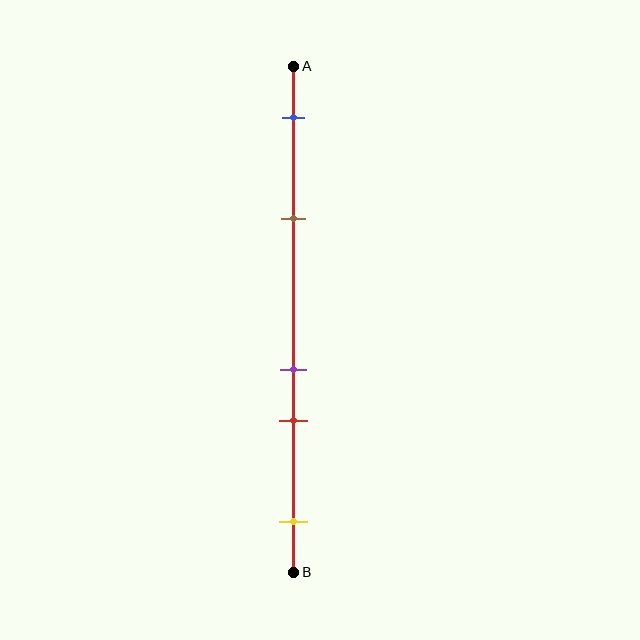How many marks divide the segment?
There are 5 marks dividing the segment.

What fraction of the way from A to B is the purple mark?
The purple mark is approximately 60% (0.6) of the way from A to B.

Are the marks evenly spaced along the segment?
No, the marks are not evenly spaced.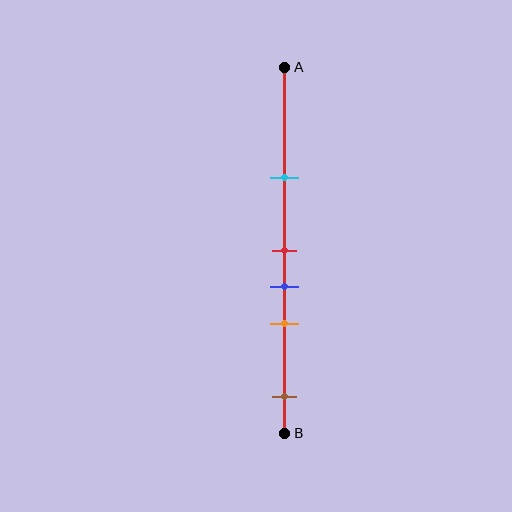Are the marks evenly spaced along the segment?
No, the marks are not evenly spaced.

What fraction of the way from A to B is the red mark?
The red mark is approximately 50% (0.5) of the way from A to B.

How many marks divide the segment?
There are 5 marks dividing the segment.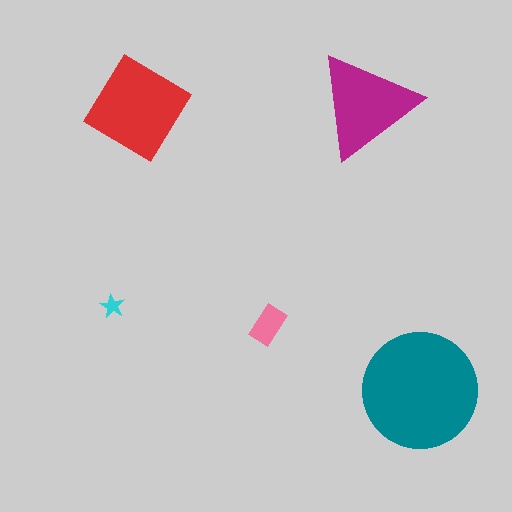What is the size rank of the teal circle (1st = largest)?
1st.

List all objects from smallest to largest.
The cyan star, the pink rectangle, the magenta triangle, the red diamond, the teal circle.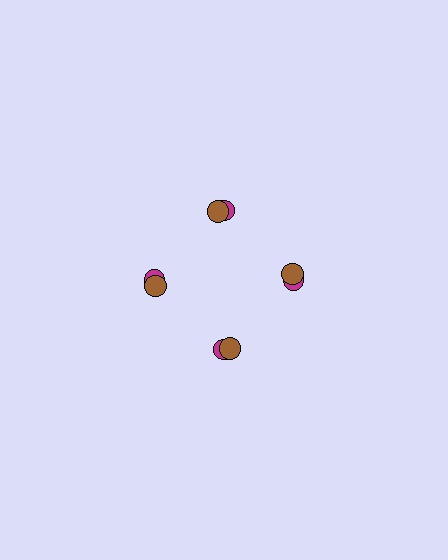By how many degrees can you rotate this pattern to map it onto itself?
The pattern maps onto itself every 90 degrees of rotation.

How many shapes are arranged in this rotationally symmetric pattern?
There are 8 shapes, arranged in 4 groups of 2.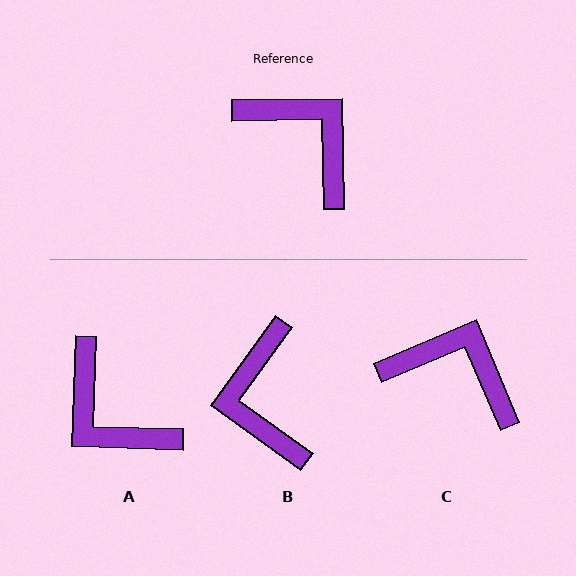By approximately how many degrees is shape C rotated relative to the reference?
Approximately 22 degrees counter-clockwise.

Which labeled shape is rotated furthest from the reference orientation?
A, about 177 degrees away.